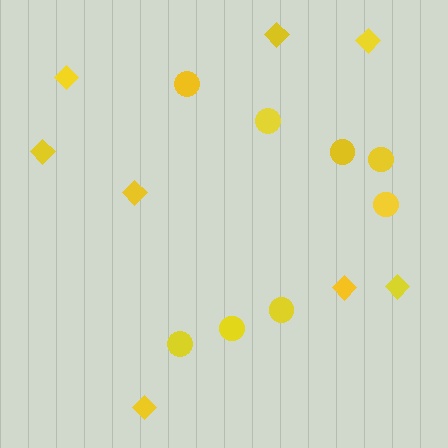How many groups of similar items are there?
There are 2 groups: one group of diamonds (8) and one group of circles (8).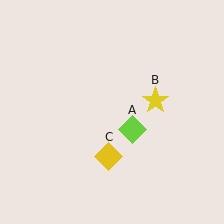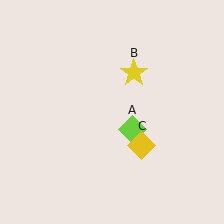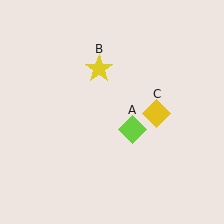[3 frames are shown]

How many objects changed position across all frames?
2 objects changed position: yellow star (object B), yellow diamond (object C).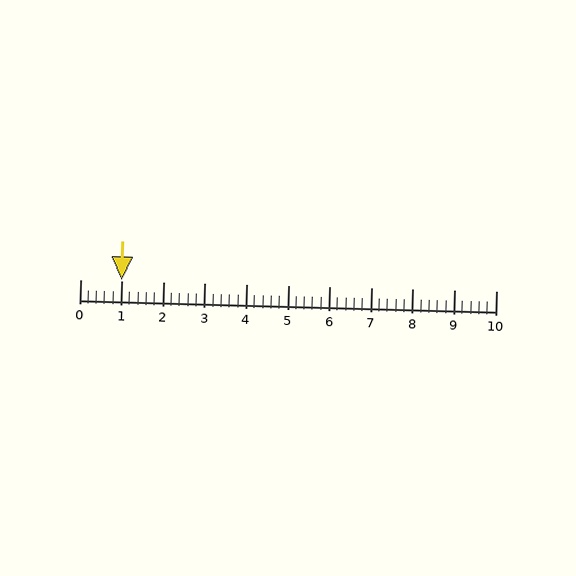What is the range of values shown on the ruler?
The ruler shows values from 0 to 10.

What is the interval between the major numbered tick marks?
The major tick marks are spaced 1 units apart.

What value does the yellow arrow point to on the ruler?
The yellow arrow points to approximately 1.0.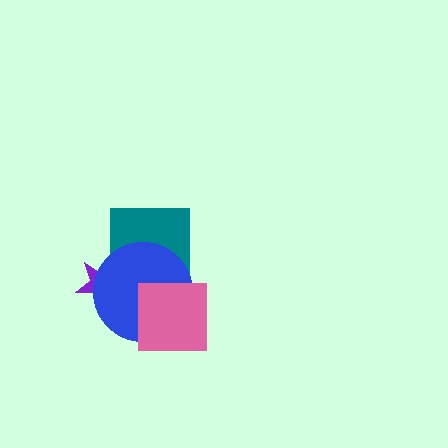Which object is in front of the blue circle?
The pink square is in front of the blue circle.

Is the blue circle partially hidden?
Yes, it is partially covered by another shape.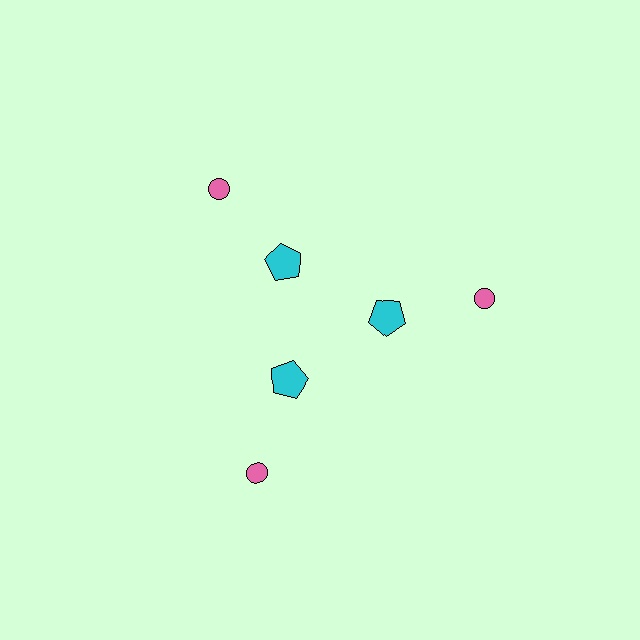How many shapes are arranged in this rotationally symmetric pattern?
There are 6 shapes, arranged in 3 groups of 2.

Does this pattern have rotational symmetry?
Yes, this pattern has 3-fold rotational symmetry. It looks the same after rotating 120 degrees around the center.